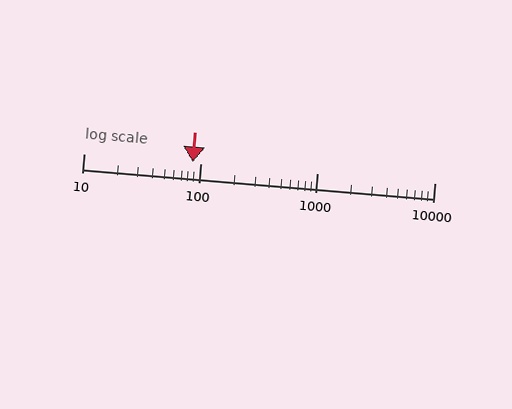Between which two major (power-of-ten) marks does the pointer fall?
The pointer is between 10 and 100.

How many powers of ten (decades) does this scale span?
The scale spans 3 decades, from 10 to 10000.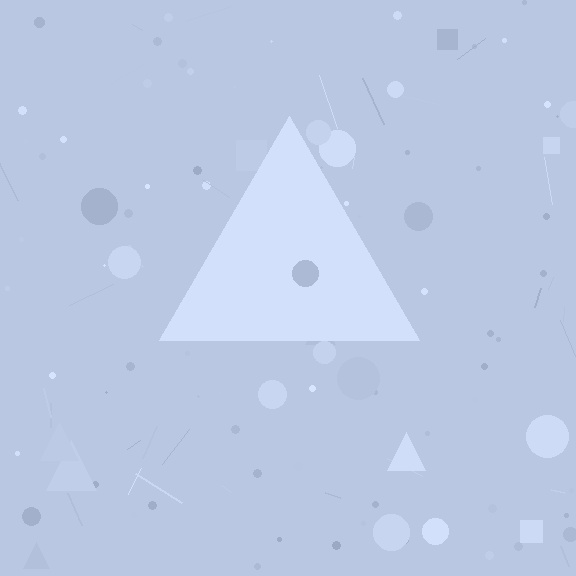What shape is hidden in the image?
A triangle is hidden in the image.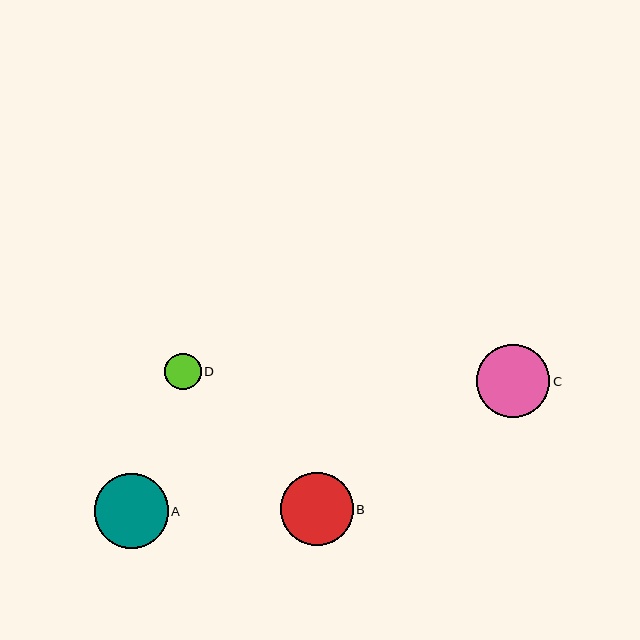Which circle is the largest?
Circle A is the largest with a size of approximately 74 pixels.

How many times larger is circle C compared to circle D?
Circle C is approximately 2.0 times the size of circle D.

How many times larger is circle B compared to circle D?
Circle B is approximately 2.0 times the size of circle D.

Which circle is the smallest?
Circle D is the smallest with a size of approximately 37 pixels.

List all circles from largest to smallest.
From largest to smallest: A, C, B, D.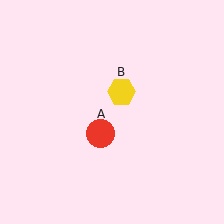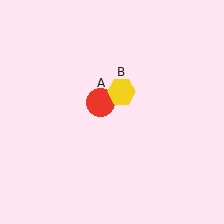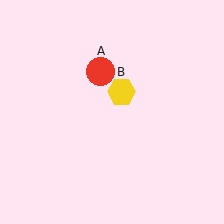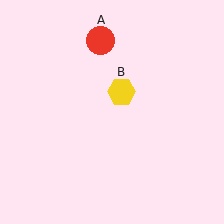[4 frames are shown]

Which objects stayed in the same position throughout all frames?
Yellow hexagon (object B) remained stationary.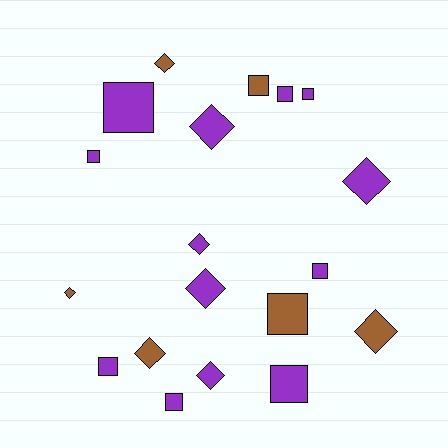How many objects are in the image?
There are 19 objects.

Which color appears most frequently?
Purple, with 13 objects.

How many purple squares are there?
There are 8 purple squares.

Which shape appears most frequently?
Square, with 10 objects.